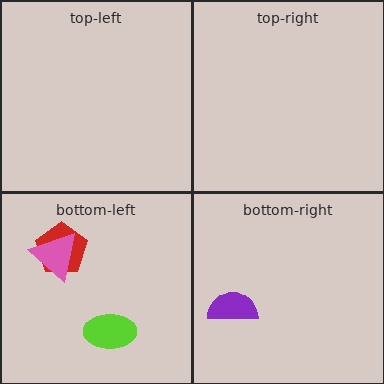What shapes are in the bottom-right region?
The purple semicircle.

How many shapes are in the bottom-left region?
3.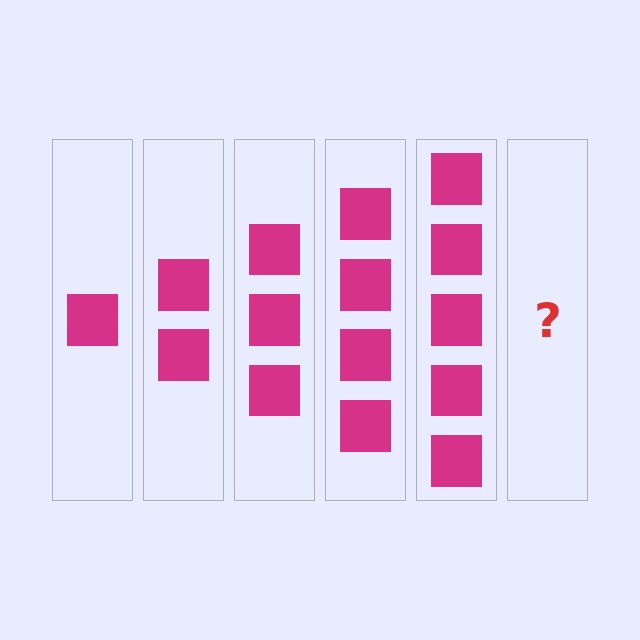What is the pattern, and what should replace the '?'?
The pattern is that each step adds one more square. The '?' should be 6 squares.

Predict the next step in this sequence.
The next step is 6 squares.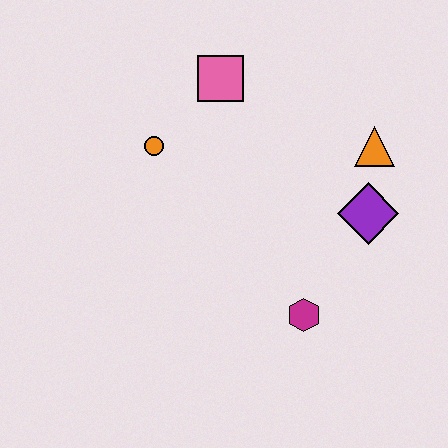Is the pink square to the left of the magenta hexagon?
Yes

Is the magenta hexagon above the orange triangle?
No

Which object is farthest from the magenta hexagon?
The pink square is farthest from the magenta hexagon.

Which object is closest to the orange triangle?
The purple diamond is closest to the orange triangle.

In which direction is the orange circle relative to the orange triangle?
The orange circle is to the left of the orange triangle.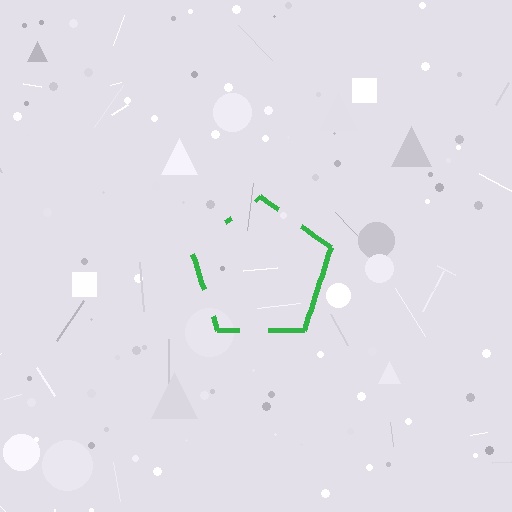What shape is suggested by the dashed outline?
The dashed outline suggests a pentagon.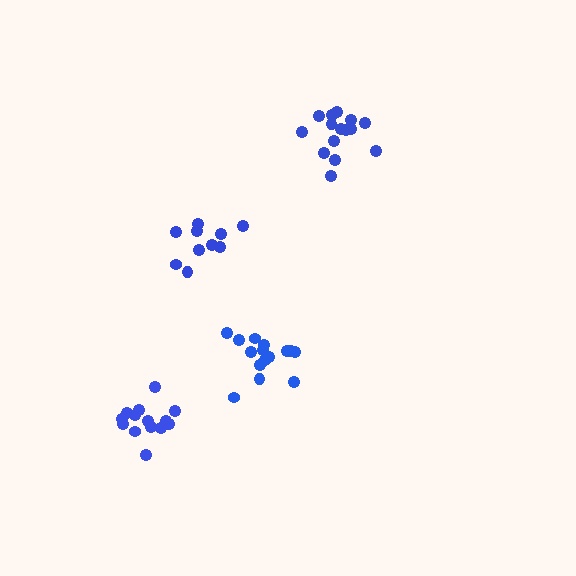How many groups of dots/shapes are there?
There are 4 groups.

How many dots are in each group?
Group 1: 15 dots, Group 2: 15 dots, Group 3: 15 dots, Group 4: 10 dots (55 total).